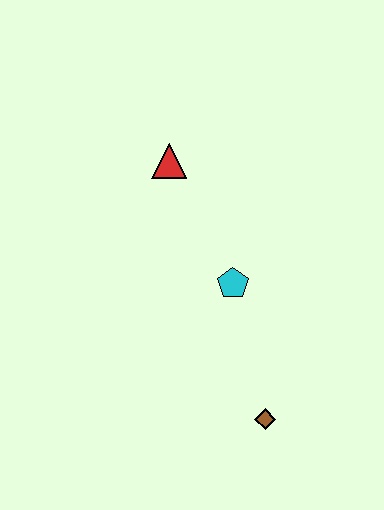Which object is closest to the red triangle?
The cyan pentagon is closest to the red triangle.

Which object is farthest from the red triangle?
The brown diamond is farthest from the red triangle.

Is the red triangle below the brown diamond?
No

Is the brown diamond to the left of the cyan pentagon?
No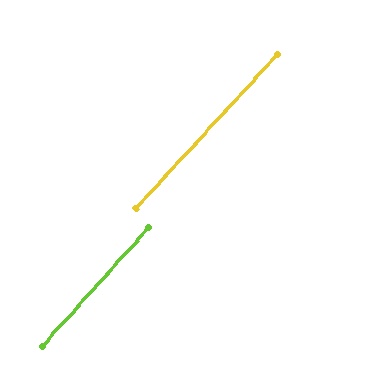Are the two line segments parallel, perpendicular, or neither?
Parallel — their directions differ by only 0.7°.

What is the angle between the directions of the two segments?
Approximately 1 degree.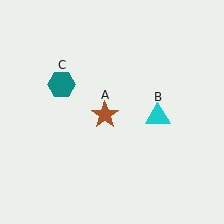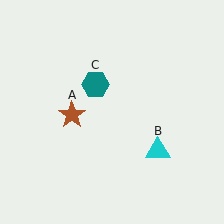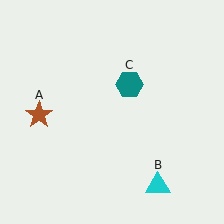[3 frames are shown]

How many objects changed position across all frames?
3 objects changed position: brown star (object A), cyan triangle (object B), teal hexagon (object C).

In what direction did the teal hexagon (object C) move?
The teal hexagon (object C) moved right.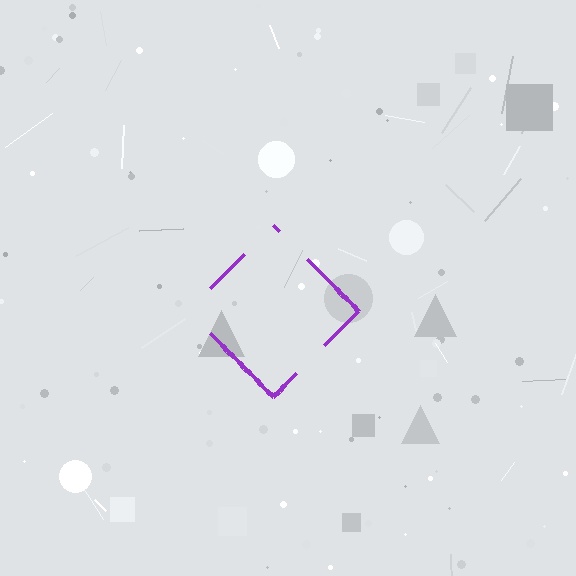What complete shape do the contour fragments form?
The contour fragments form a diamond.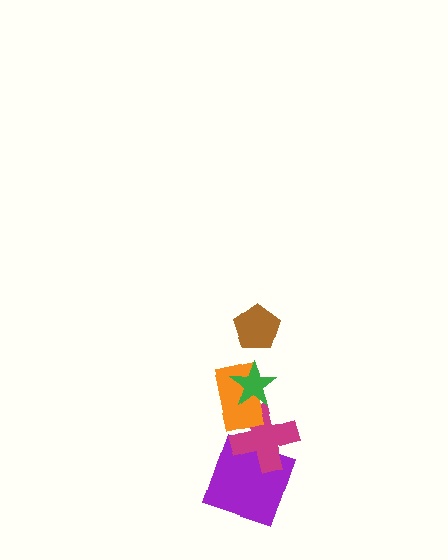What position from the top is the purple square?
The purple square is 5th from the top.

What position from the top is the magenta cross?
The magenta cross is 4th from the top.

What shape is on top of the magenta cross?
The orange rectangle is on top of the magenta cross.